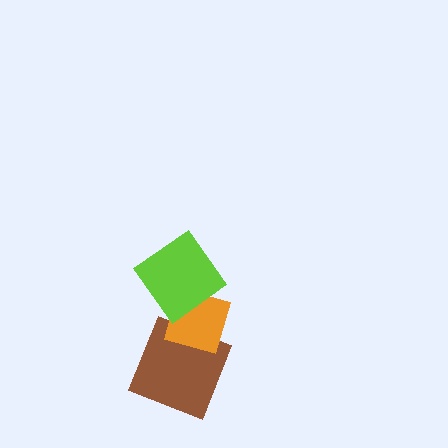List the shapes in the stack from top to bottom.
From top to bottom: the lime diamond, the orange diamond, the brown square.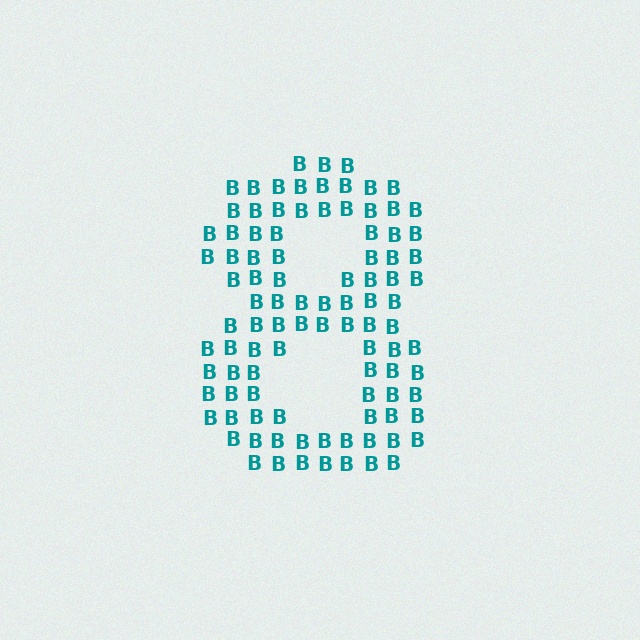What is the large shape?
The large shape is the digit 8.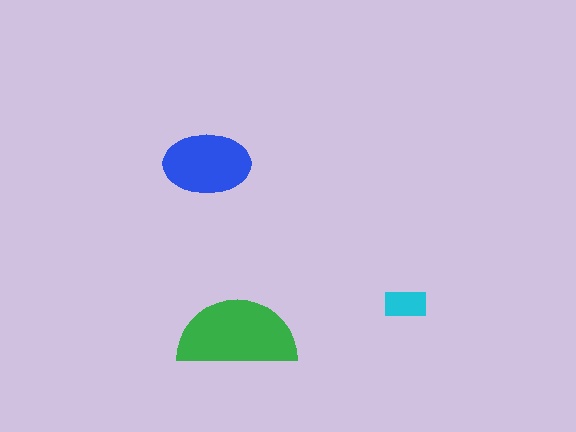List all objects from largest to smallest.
The green semicircle, the blue ellipse, the cyan rectangle.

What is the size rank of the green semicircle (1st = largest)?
1st.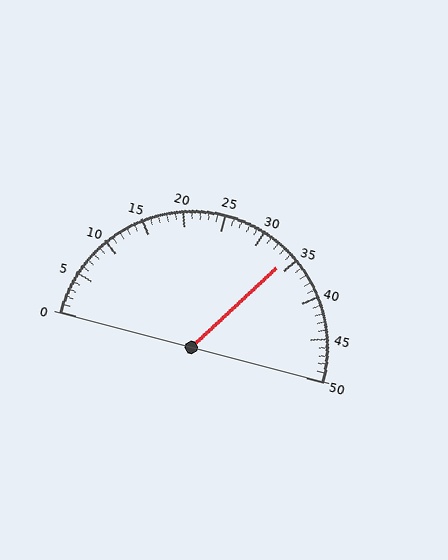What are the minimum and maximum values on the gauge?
The gauge ranges from 0 to 50.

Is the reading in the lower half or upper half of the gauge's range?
The reading is in the upper half of the range (0 to 50).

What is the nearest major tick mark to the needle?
The nearest major tick mark is 35.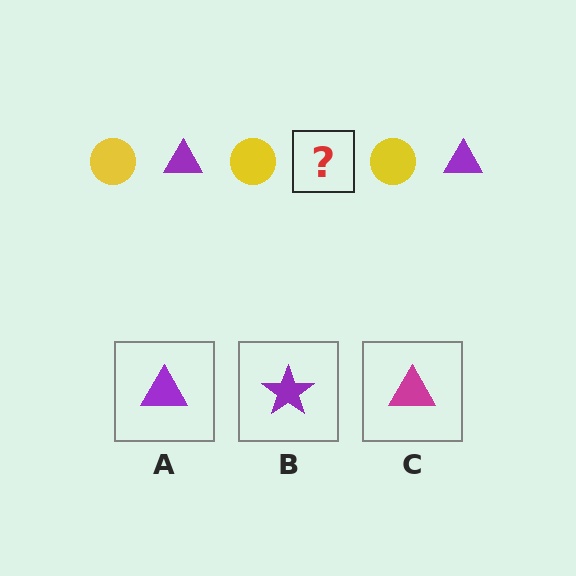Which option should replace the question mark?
Option A.